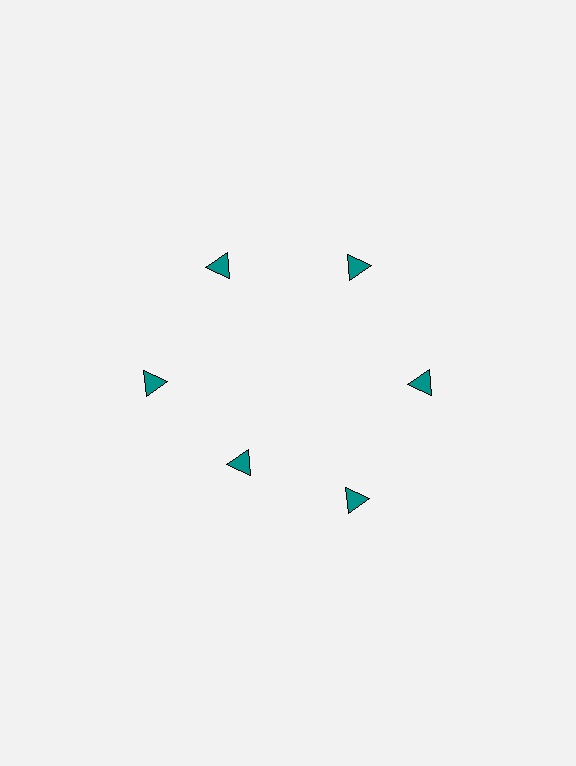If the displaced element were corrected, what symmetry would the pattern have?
It would have 6-fold rotational symmetry — the pattern would map onto itself every 60 degrees.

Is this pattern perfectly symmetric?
No. The 6 teal triangles are arranged in a ring, but one element near the 7 o'clock position is pulled inward toward the center, breaking the 6-fold rotational symmetry.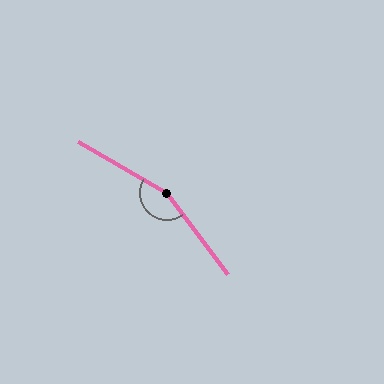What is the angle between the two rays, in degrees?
Approximately 156 degrees.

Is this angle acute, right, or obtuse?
It is obtuse.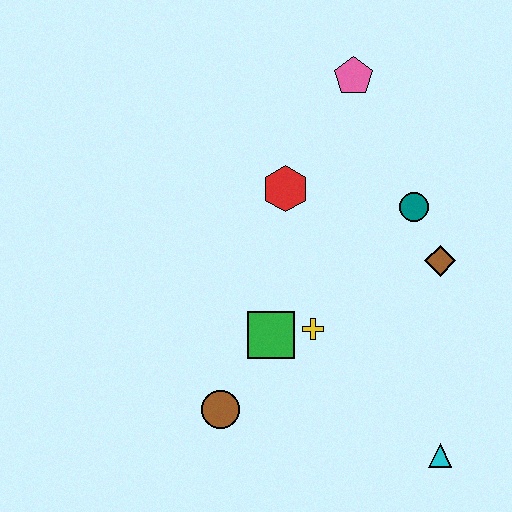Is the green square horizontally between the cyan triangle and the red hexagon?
No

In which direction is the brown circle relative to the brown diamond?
The brown circle is to the left of the brown diamond.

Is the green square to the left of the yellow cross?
Yes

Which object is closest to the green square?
The yellow cross is closest to the green square.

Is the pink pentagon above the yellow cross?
Yes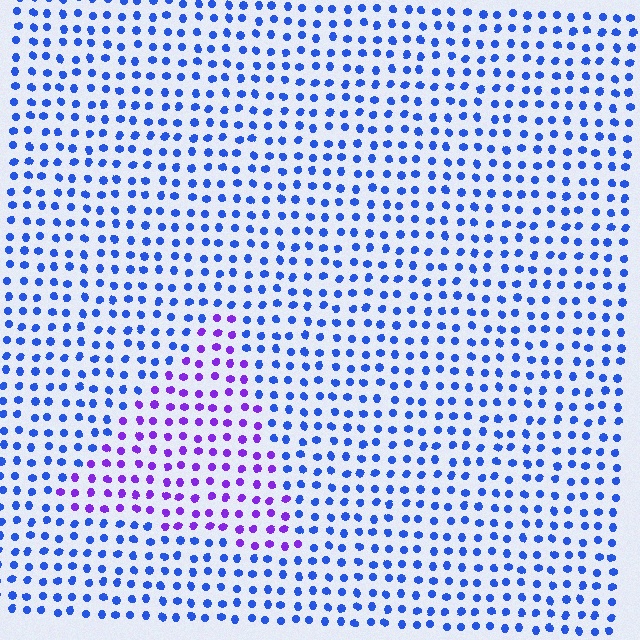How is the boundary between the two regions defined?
The boundary is defined purely by a slight shift in hue (about 47 degrees). Spacing, size, and orientation are identical on both sides.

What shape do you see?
I see a triangle.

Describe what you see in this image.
The image is filled with small blue elements in a uniform arrangement. A triangle-shaped region is visible where the elements are tinted to a slightly different hue, forming a subtle color boundary.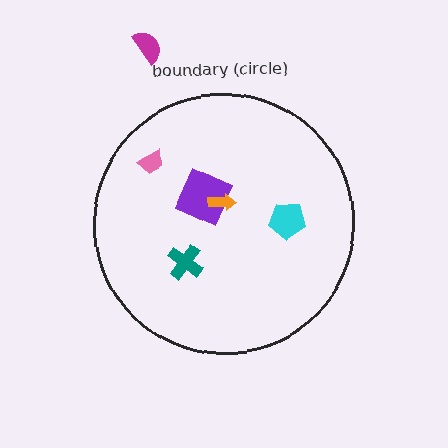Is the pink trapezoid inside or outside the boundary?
Inside.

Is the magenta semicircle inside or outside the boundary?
Outside.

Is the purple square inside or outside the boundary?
Inside.